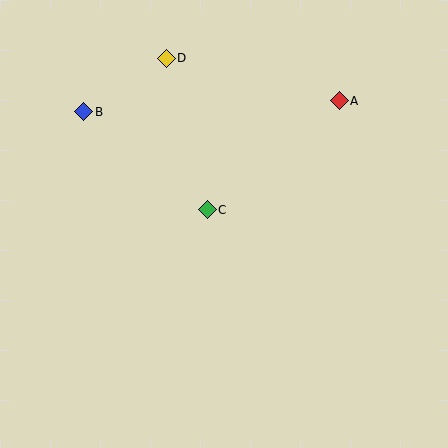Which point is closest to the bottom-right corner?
Point C is closest to the bottom-right corner.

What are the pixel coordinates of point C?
Point C is at (207, 210).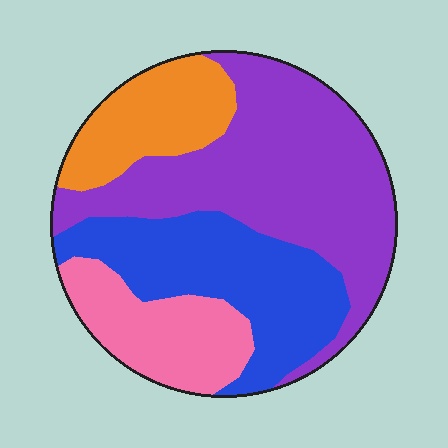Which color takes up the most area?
Purple, at roughly 40%.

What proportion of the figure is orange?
Orange covers 15% of the figure.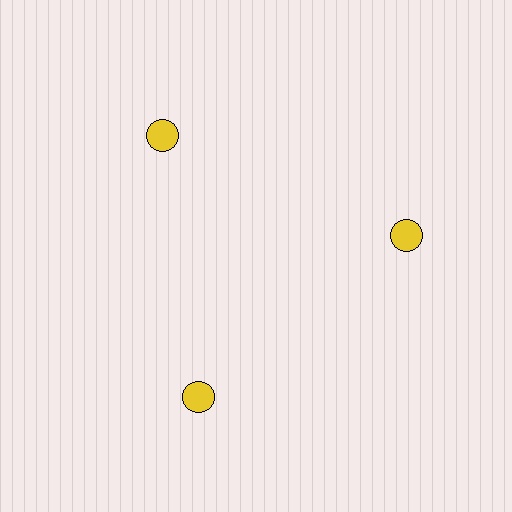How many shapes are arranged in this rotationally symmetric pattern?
There are 3 shapes, arranged in 3 groups of 1.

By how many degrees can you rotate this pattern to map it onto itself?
The pattern maps onto itself every 120 degrees of rotation.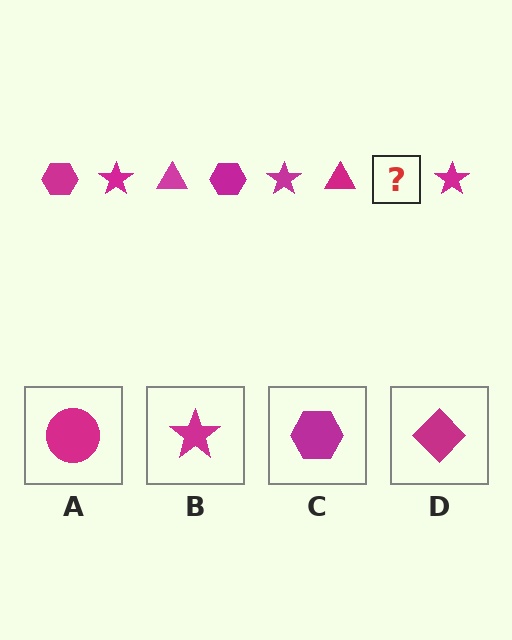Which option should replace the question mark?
Option C.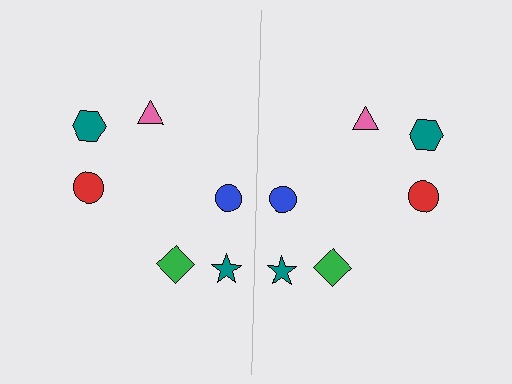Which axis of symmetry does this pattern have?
The pattern has a vertical axis of symmetry running through the center of the image.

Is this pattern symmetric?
Yes, this pattern has bilateral (reflection) symmetry.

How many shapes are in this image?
There are 12 shapes in this image.